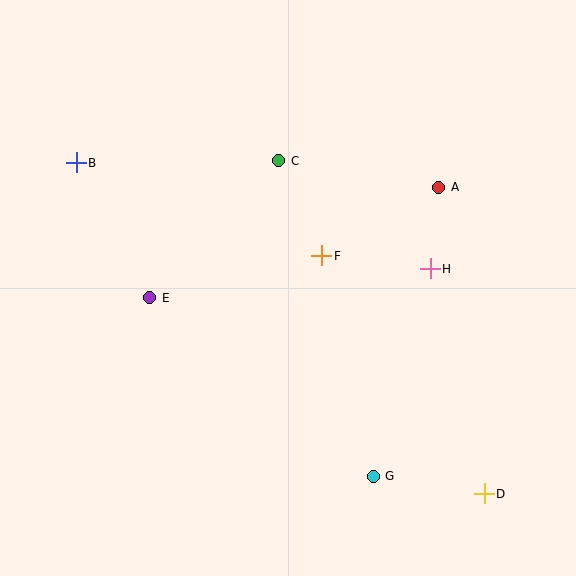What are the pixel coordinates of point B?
Point B is at (76, 163).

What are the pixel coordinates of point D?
Point D is at (484, 494).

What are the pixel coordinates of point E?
Point E is at (150, 298).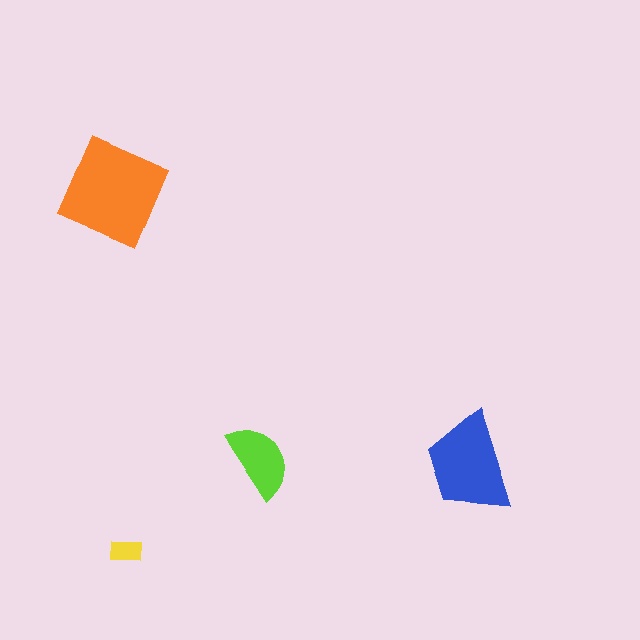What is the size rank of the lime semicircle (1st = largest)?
3rd.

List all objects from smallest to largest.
The yellow rectangle, the lime semicircle, the blue trapezoid, the orange square.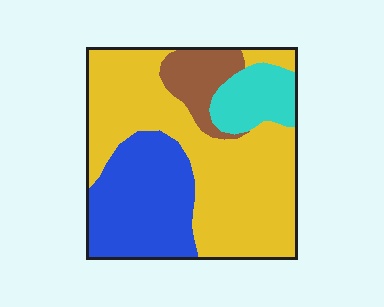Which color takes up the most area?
Yellow, at roughly 55%.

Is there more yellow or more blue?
Yellow.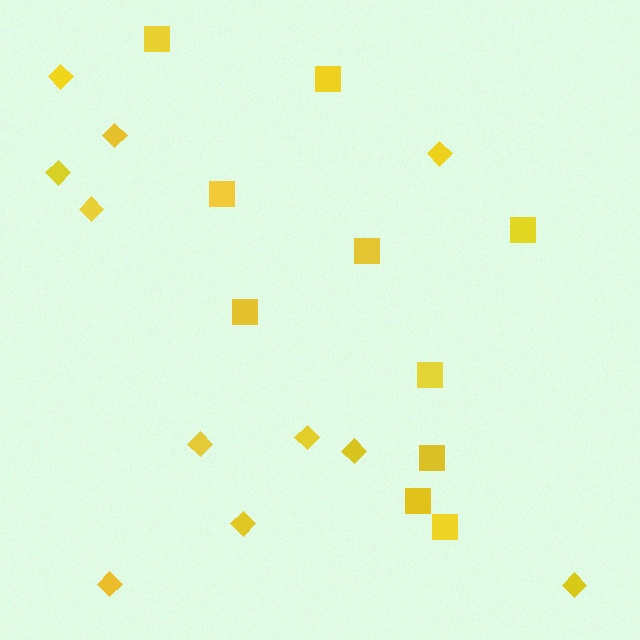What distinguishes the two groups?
There are 2 groups: one group of diamonds (11) and one group of squares (10).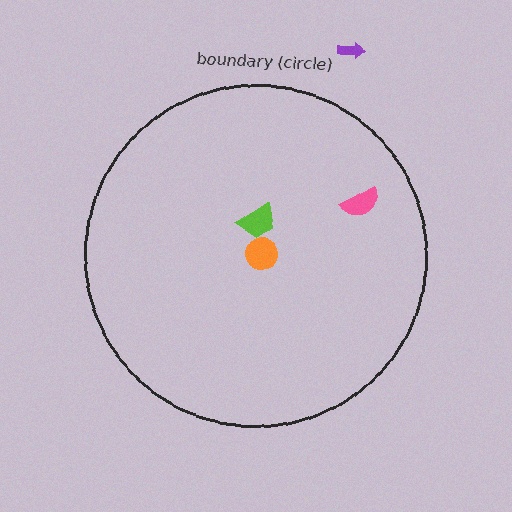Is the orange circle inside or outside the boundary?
Inside.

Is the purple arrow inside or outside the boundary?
Outside.